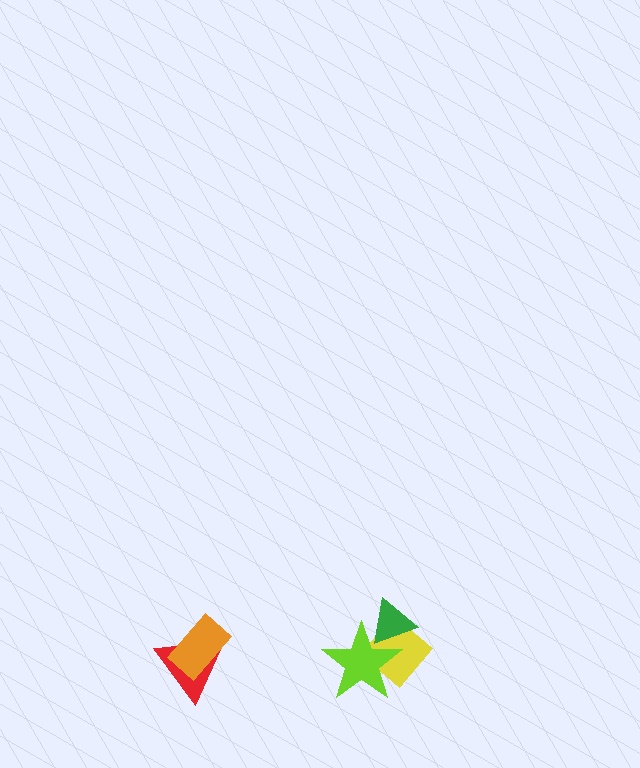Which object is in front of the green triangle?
The lime star is in front of the green triangle.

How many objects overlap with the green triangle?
2 objects overlap with the green triangle.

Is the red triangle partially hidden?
Yes, it is partially covered by another shape.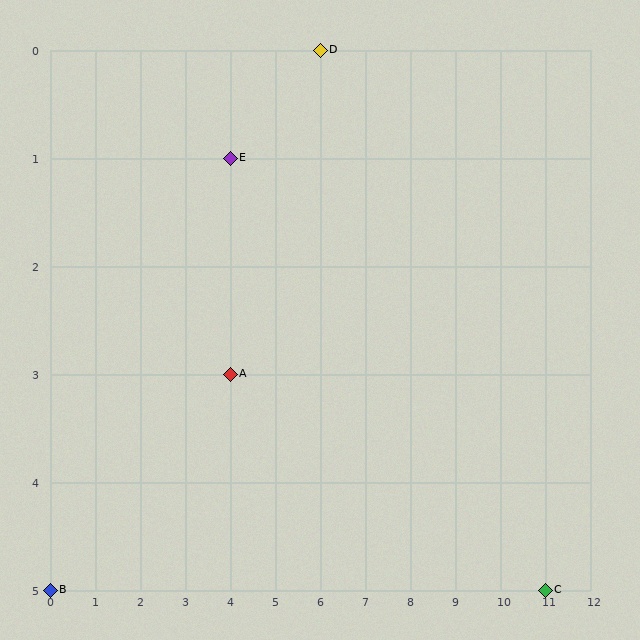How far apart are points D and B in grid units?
Points D and B are 6 columns and 5 rows apart (about 7.8 grid units diagonally).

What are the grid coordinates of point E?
Point E is at grid coordinates (4, 1).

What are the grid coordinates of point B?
Point B is at grid coordinates (0, 5).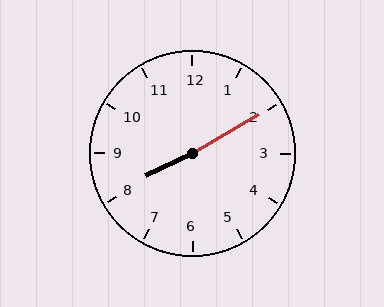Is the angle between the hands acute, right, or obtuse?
It is obtuse.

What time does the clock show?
8:10.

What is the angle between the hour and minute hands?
Approximately 175 degrees.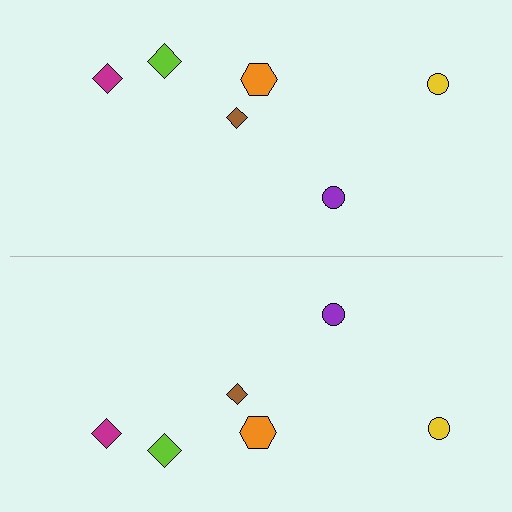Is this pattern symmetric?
Yes, this pattern has bilateral (reflection) symmetry.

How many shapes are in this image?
There are 12 shapes in this image.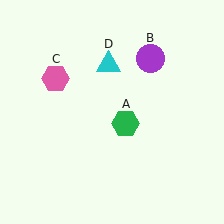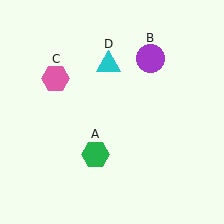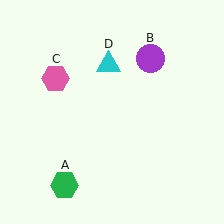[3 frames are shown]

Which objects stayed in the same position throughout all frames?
Purple circle (object B) and pink hexagon (object C) and cyan triangle (object D) remained stationary.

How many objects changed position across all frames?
1 object changed position: green hexagon (object A).